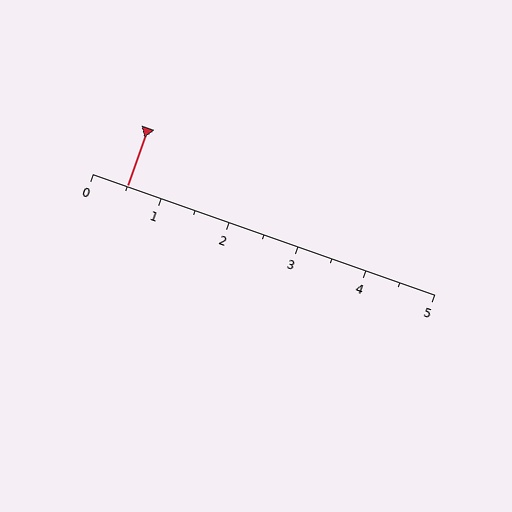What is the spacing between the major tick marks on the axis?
The major ticks are spaced 1 apart.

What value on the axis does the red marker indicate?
The marker indicates approximately 0.5.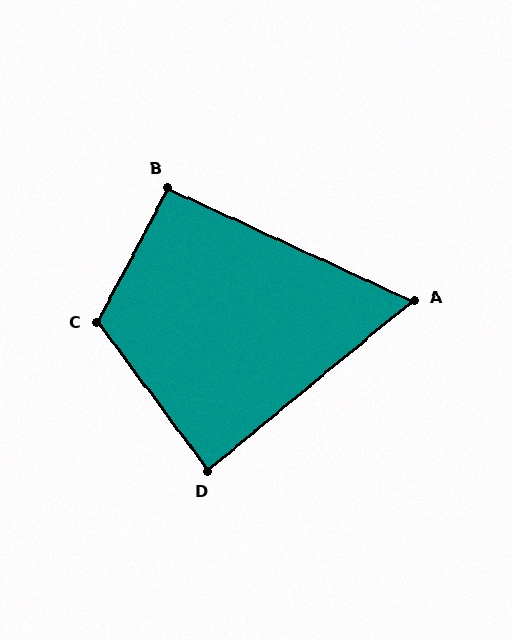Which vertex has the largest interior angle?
C, at approximately 116 degrees.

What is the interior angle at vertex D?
Approximately 87 degrees (approximately right).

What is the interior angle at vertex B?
Approximately 93 degrees (approximately right).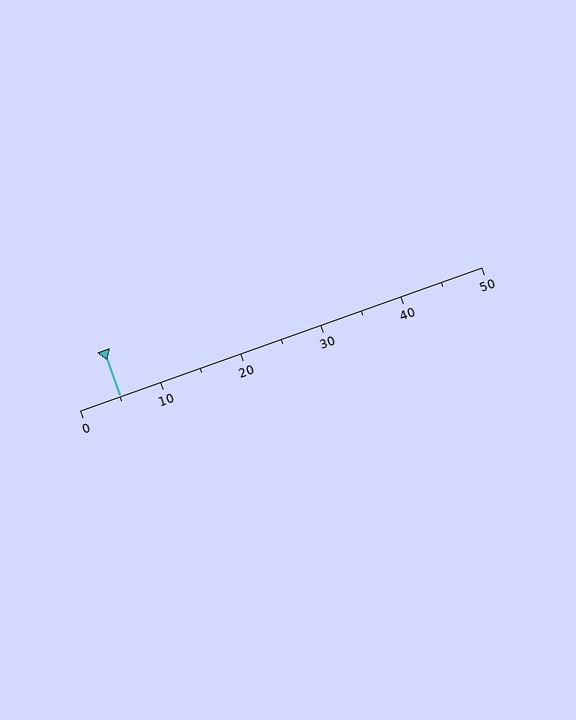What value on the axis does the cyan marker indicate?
The marker indicates approximately 5.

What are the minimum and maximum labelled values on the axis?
The axis runs from 0 to 50.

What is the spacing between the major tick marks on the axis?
The major ticks are spaced 10 apart.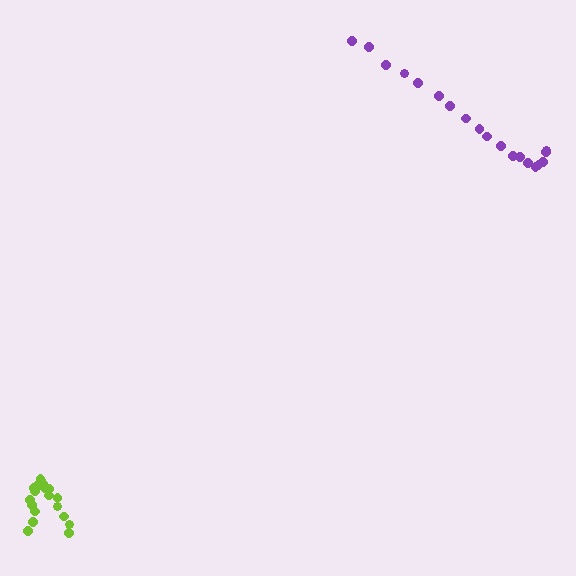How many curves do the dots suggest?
There are 2 distinct paths.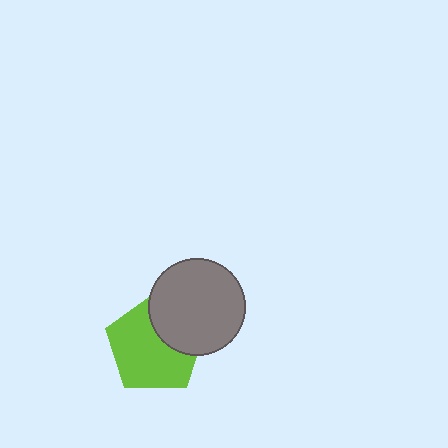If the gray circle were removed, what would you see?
You would see the complete lime pentagon.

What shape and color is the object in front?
The object in front is a gray circle.